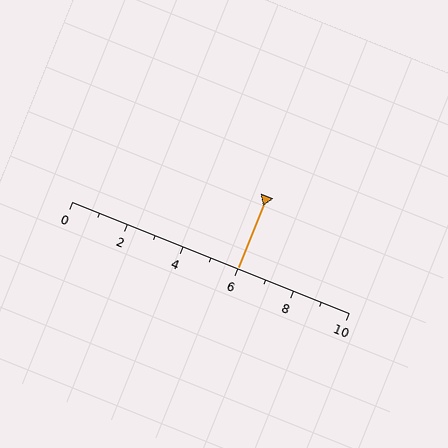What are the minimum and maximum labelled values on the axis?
The axis runs from 0 to 10.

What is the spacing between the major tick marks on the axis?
The major ticks are spaced 2 apart.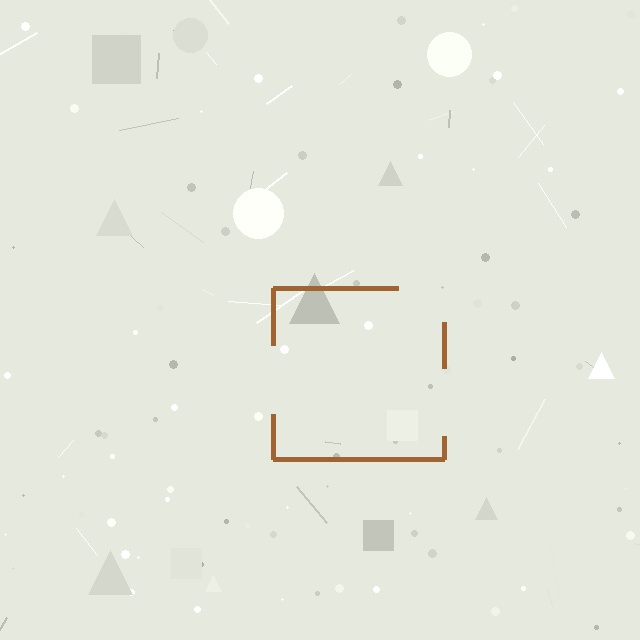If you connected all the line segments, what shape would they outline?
They would outline a square.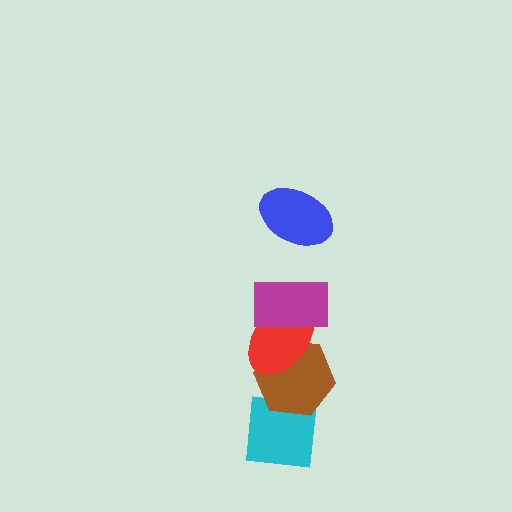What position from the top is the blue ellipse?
The blue ellipse is 1st from the top.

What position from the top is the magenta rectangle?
The magenta rectangle is 2nd from the top.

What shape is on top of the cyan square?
The brown hexagon is on top of the cyan square.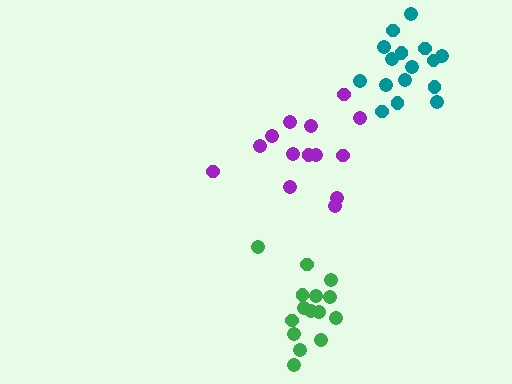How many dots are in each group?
Group 1: 15 dots, Group 2: 14 dots, Group 3: 16 dots (45 total).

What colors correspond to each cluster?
The clusters are colored: green, purple, teal.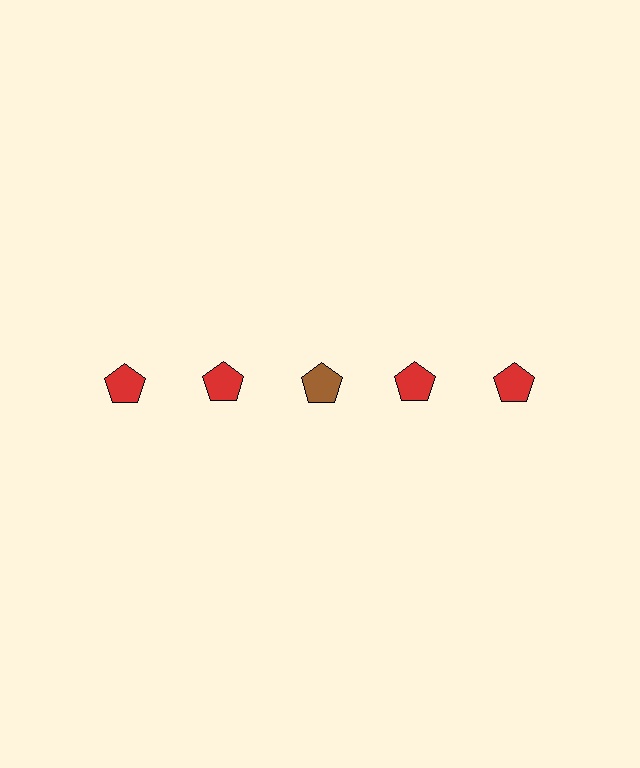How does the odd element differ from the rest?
It has a different color: brown instead of red.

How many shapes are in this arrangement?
There are 5 shapes arranged in a grid pattern.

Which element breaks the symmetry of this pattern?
The brown pentagon in the top row, center column breaks the symmetry. All other shapes are red pentagons.